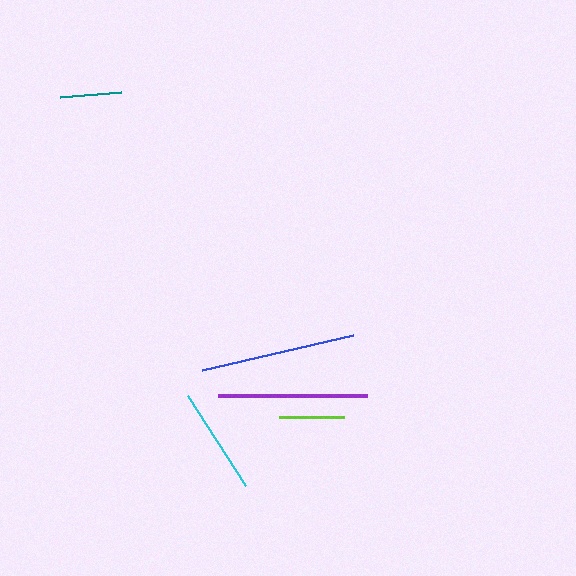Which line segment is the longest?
The blue line is the longest at approximately 155 pixels.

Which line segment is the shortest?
The teal line is the shortest at approximately 61 pixels.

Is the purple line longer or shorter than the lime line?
The purple line is longer than the lime line.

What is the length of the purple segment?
The purple segment is approximately 149 pixels long.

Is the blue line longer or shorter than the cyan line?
The blue line is longer than the cyan line.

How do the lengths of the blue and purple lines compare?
The blue and purple lines are approximately the same length.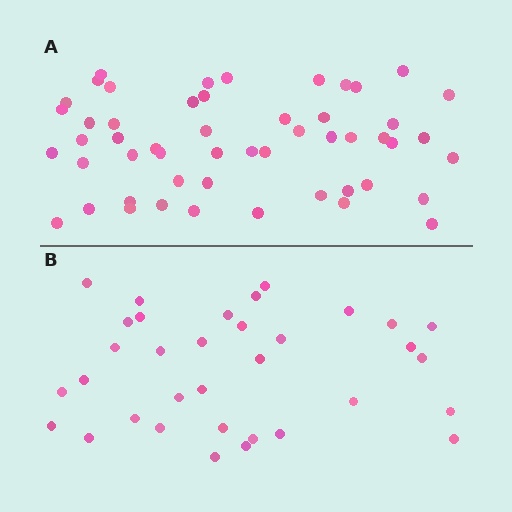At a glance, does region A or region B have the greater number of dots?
Region A (the top region) has more dots.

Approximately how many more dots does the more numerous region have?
Region A has approximately 20 more dots than region B.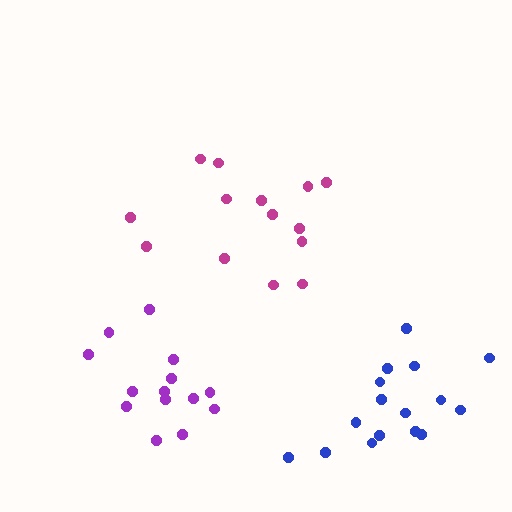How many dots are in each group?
Group 1: 14 dots, Group 2: 14 dots, Group 3: 16 dots (44 total).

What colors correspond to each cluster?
The clusters are colored: magenta, purple, blue.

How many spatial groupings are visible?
There are 3 spatial groupings.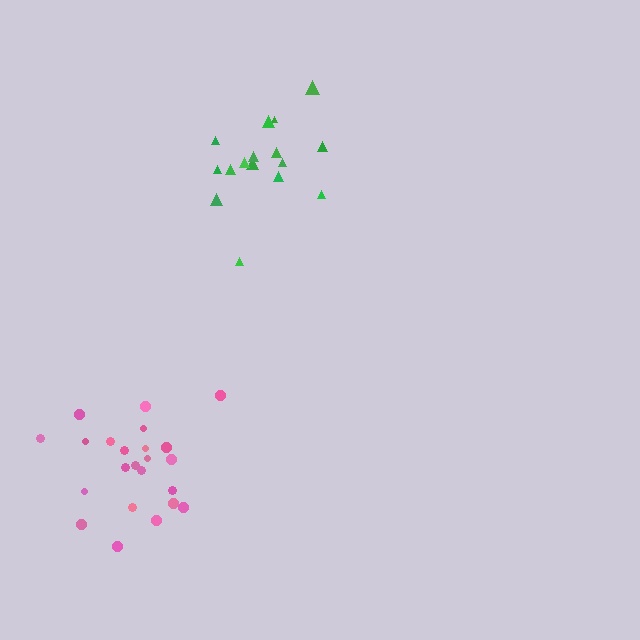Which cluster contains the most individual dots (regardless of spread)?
Pink (23).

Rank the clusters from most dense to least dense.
pink, green.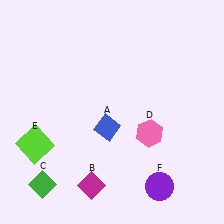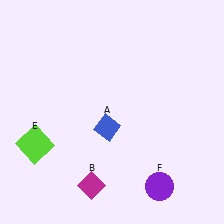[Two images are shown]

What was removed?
The green diamond (C), the pink hexagon (D) were removed in Image 2.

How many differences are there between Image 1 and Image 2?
There are 2 differences between the two images.